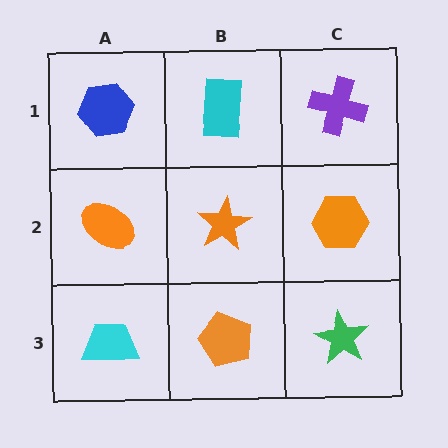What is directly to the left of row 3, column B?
A cyan trapezoid.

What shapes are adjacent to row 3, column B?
An orange star (row 2, column B), a cyan trapezoid (row 3, column A), a green star (row 3, column C).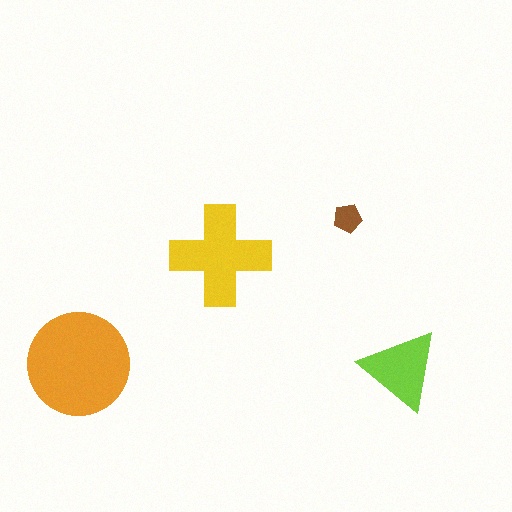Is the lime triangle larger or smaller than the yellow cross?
Smaller.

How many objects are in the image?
There are 4 objects in the image.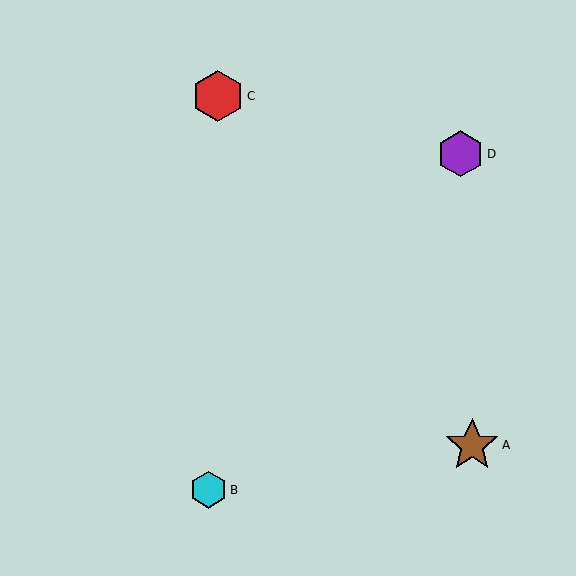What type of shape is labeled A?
Shape A is a brown star.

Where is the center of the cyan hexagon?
The center of the cyan hexagon is at (208, 490).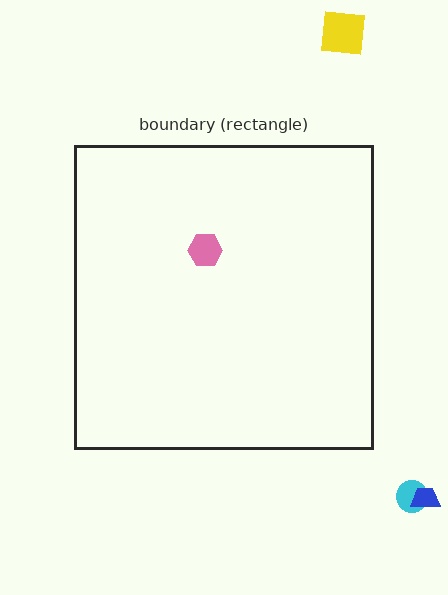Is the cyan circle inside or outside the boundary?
Outside.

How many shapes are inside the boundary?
1 inside, 3 outside.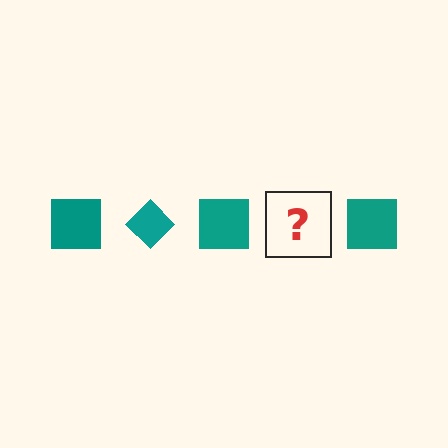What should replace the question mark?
The question mark should be replaced with a teal diamond.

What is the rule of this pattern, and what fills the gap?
The rule is that the pattern cycles through square, diamond shapes in teal. The gap should be filled with a teal diamond.